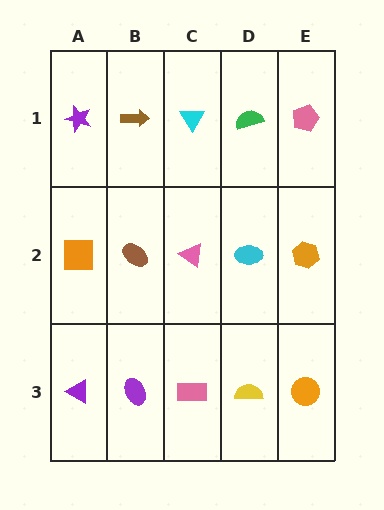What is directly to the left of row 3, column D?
A pink rectangle.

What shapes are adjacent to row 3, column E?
An orange hexagon (row 2, column E), a yellow semicircle (row 3, column D).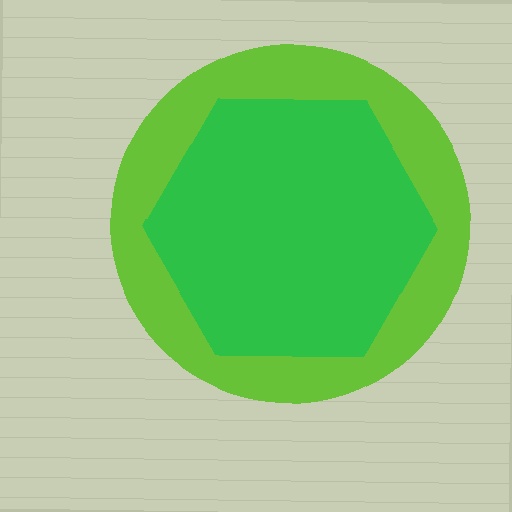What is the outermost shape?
The lime circle.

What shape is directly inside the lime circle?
The green hexagon.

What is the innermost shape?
The green hexagon.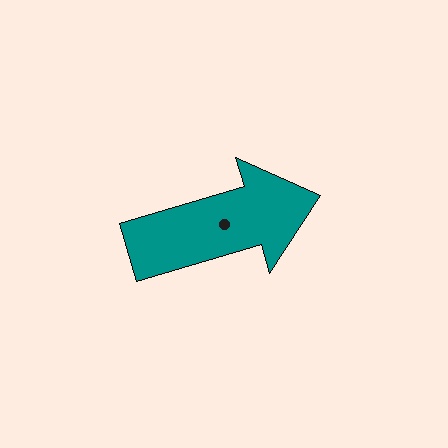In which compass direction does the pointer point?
East.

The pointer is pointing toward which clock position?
Roughly 2 o'clock.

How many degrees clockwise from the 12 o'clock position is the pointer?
Approximately 74 degrees.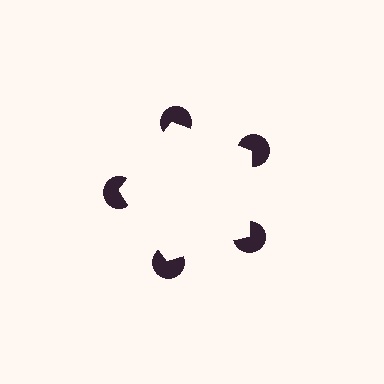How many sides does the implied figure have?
5 sides.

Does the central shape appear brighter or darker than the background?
It typically appears slightly brighter than the background, even though no actual brightness change is drawn.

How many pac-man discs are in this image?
There are 5 — one at each vertex of the illusory pentagon.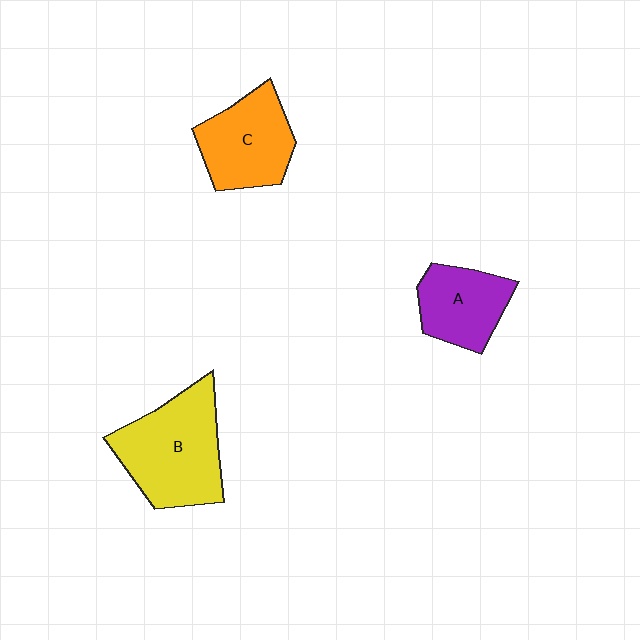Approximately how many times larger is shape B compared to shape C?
Approximately 1.3 times.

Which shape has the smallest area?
Shape A (purple).